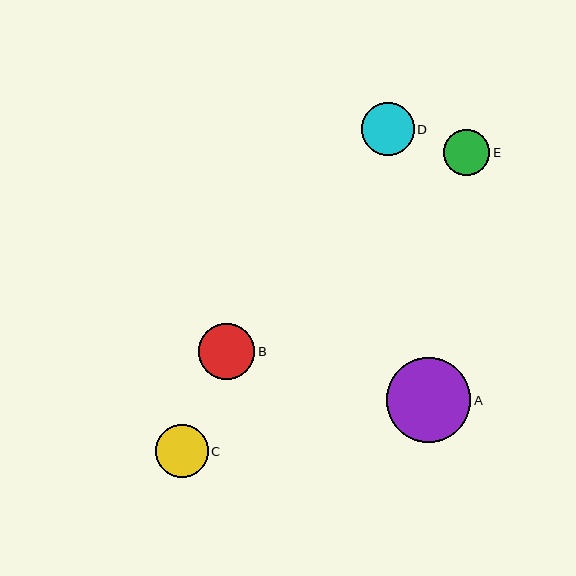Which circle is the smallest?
Circle E is the smallest with a size of approximately 46 pixels.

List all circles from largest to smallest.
From largest to smallest: A, B, C, D, E.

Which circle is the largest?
Circle A is the largest with a size of approximately 84 pixels.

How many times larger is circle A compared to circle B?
Circle A is approximately 1.5 times the size of circle B.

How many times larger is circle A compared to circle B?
Circle A is approximately 1.5 times the size of circle B.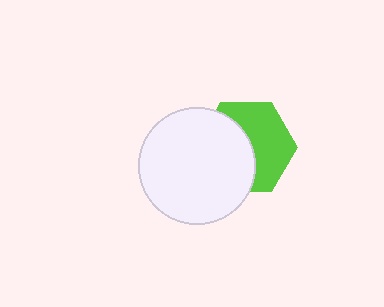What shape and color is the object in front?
The object in front is a white circle.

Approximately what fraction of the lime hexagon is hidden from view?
Roughly 49% of the lime hexagon is hidden behind the white circle.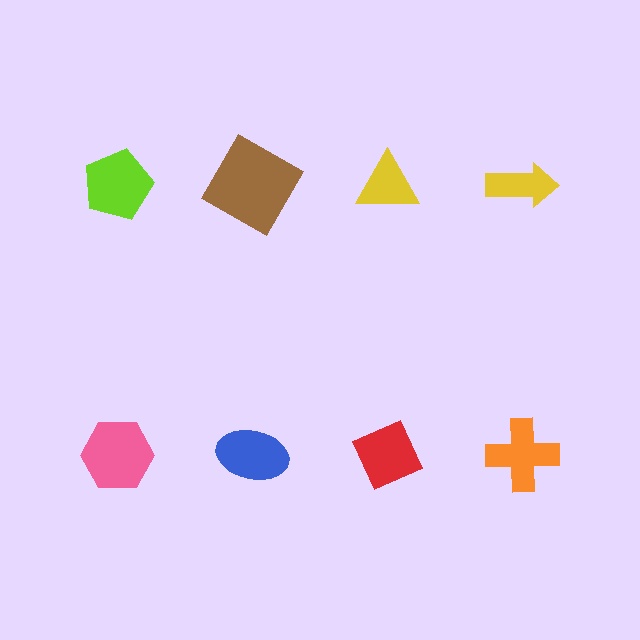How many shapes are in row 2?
4 shapes.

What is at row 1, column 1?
A lime pentagon.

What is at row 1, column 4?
A yellow arrow.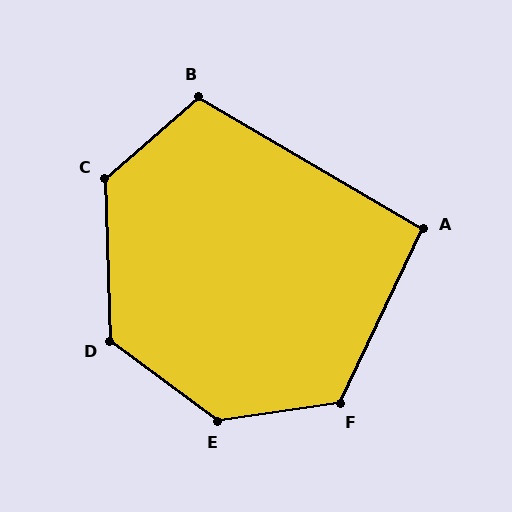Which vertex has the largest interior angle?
E, at approximately 135 degrees.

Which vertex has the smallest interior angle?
A, at approximately 95 degrees.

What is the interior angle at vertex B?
Approximately 108 degrees (obtuse).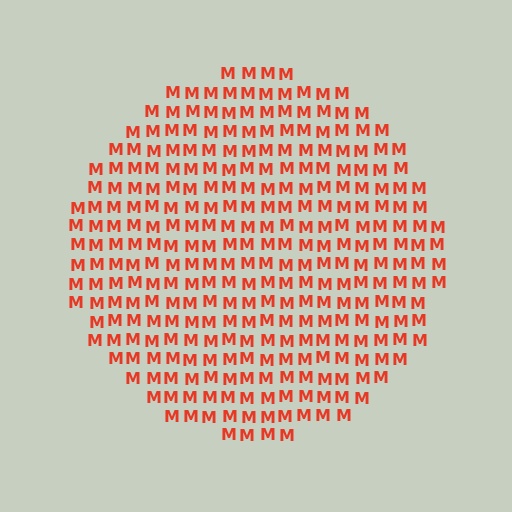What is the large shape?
The large shape is a circle.